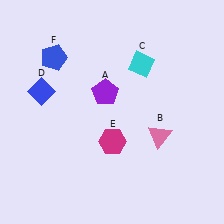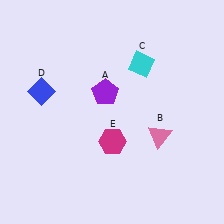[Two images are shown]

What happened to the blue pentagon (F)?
The blue pentagon (F) was removed in Image 2. It was in the top-left area of Image 1.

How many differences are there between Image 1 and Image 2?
There is 1 difference between the two images.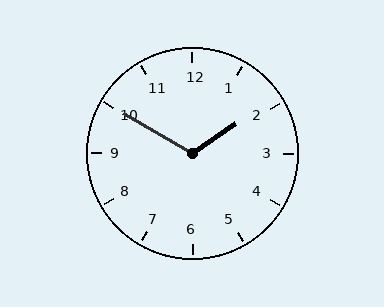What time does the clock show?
1:50.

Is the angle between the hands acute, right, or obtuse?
It is obtuse.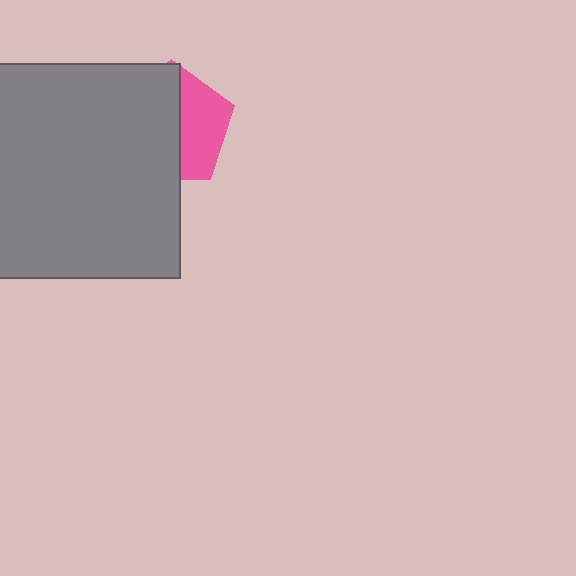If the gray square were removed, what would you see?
You would see the complete pink pentagon.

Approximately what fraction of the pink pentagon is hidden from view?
Roughly 61% of the pink pentagon is hidden behind the gray square.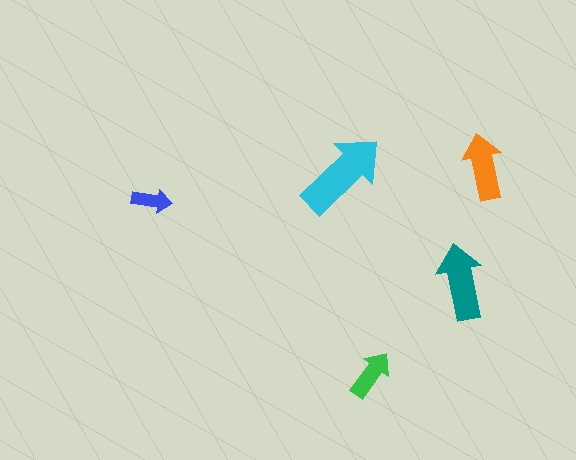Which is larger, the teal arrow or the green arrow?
The teal one.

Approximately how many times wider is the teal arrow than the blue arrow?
About 2 times wider.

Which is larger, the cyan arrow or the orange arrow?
The cyan one.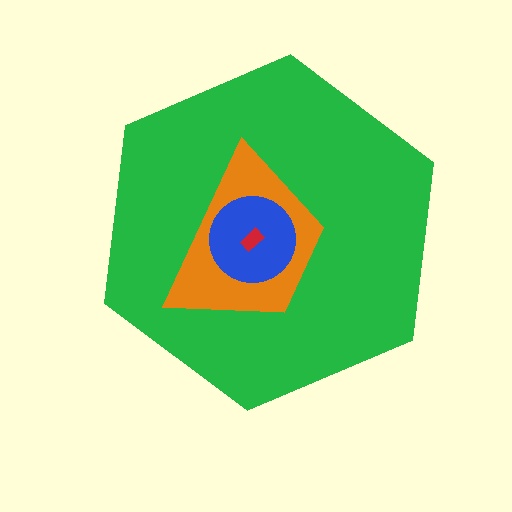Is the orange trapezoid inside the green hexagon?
Yes.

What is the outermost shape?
The green hexagon.